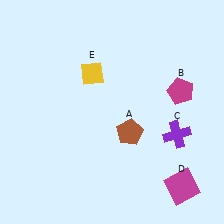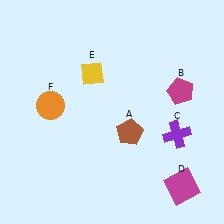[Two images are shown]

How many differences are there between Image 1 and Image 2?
There is 1 difference between the two images.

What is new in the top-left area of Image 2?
An orange circle (F) was added in the top-left area of Image 2.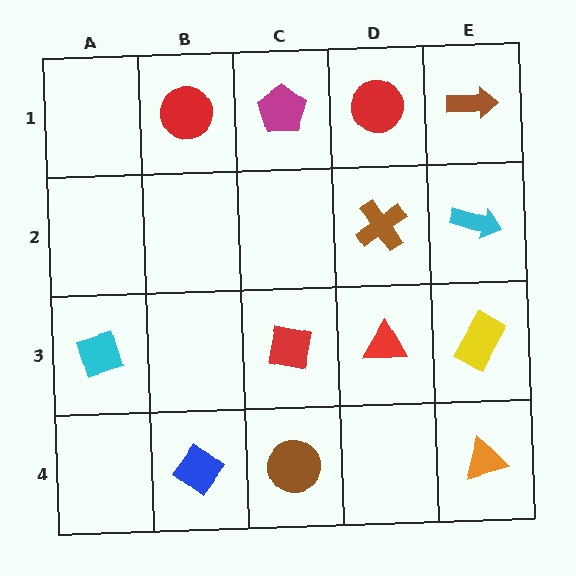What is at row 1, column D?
A red circle.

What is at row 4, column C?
A brown circle.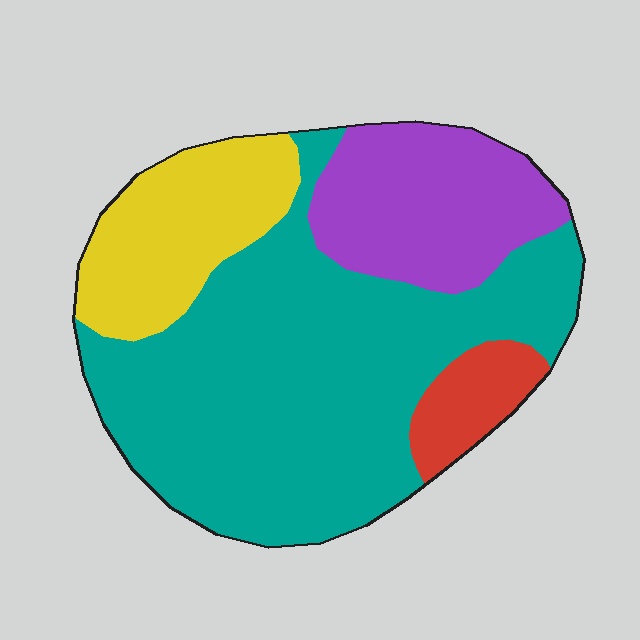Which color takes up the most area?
Teal, at roughly 55%.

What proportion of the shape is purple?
Purple takes up between a sixth and a third of the shape.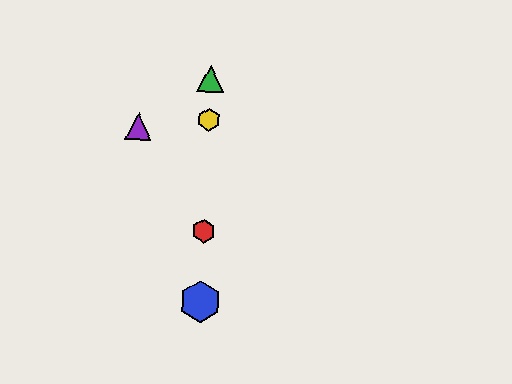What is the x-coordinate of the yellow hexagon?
The yellow hexagon is at x≈209.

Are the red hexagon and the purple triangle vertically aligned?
No, the red hexagon is at x≈204 and the purple triangle is at x≈138.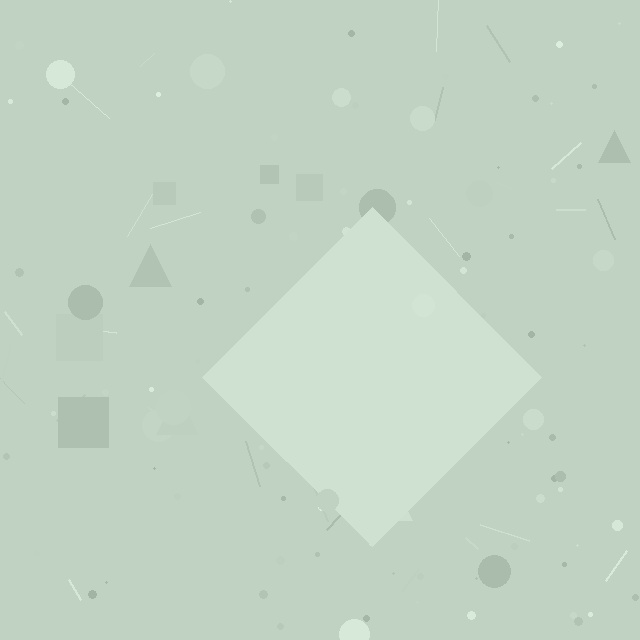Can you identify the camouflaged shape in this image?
The camouflaged shape is a diamond.